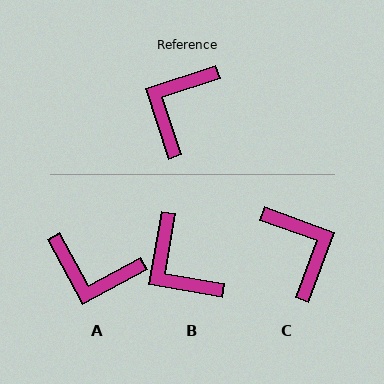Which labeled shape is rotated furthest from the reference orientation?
C, about 128 degrees away.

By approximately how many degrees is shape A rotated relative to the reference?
Approximately 100 degrees counter-clockwise.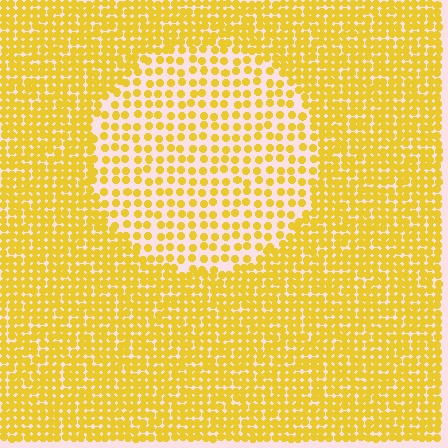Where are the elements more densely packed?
The elements are more densely packed outside the circle boundary.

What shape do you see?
I see a circle.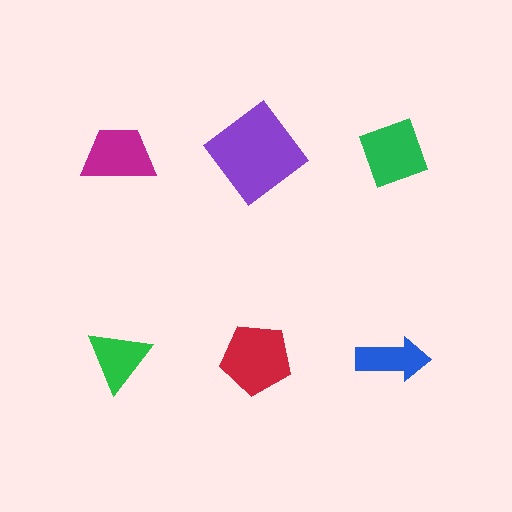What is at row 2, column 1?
A green triangle.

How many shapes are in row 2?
3 shapes.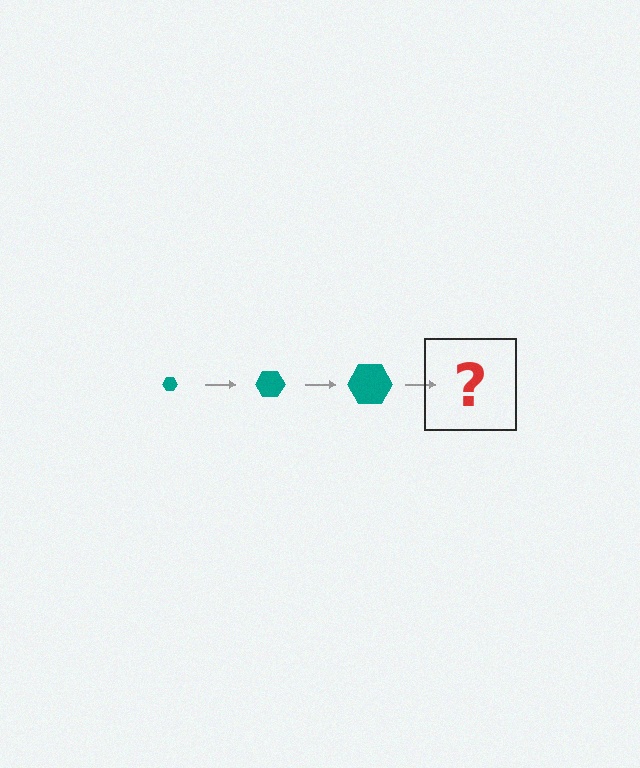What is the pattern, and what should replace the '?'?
The pattern is that the hexagon gets progressively larger each step. The '?' should be a teal hexagon, larger than the previous one.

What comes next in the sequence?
The next element should be a teal hexagon, larger than the previous one.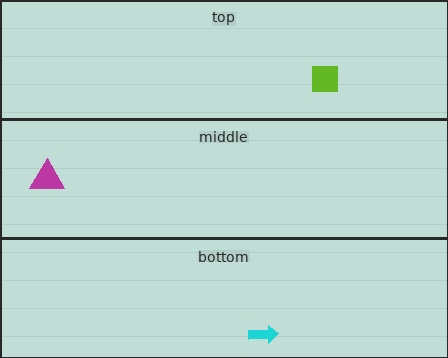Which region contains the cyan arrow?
The bottom region.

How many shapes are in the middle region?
1.